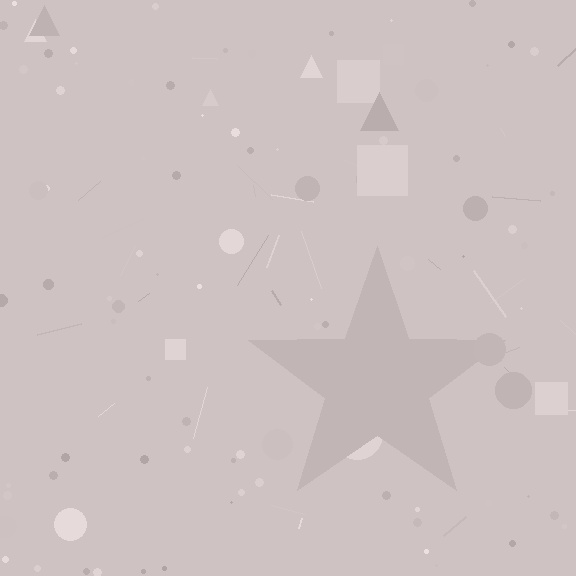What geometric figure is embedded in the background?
A star is embedded in the background.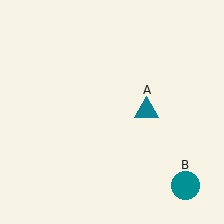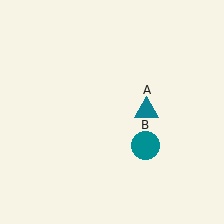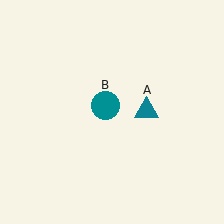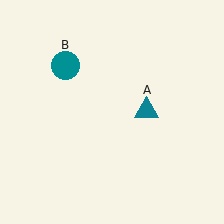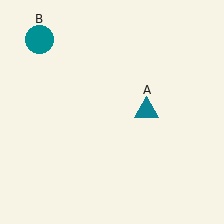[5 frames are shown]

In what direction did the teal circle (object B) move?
The teal circle (object B) moved up and to the left.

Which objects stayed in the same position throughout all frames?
Teal triangle (object A) remained stationary.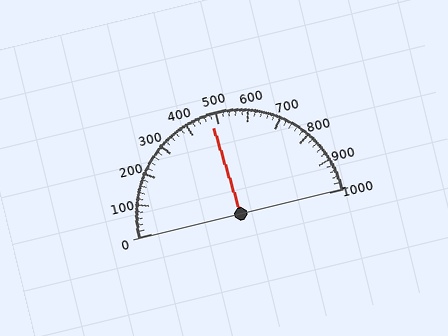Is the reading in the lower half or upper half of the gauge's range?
The reading is in the lower half of the range (0 to 1000).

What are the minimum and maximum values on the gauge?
The gauge ranges from 0 to 1000.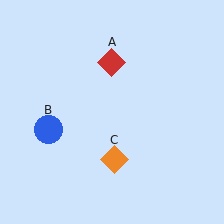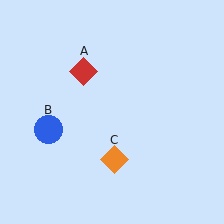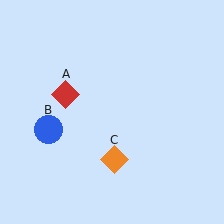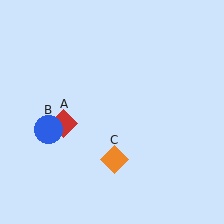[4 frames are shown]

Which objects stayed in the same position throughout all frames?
Blue circle (object B) and orange diamond (object C) remained stationary.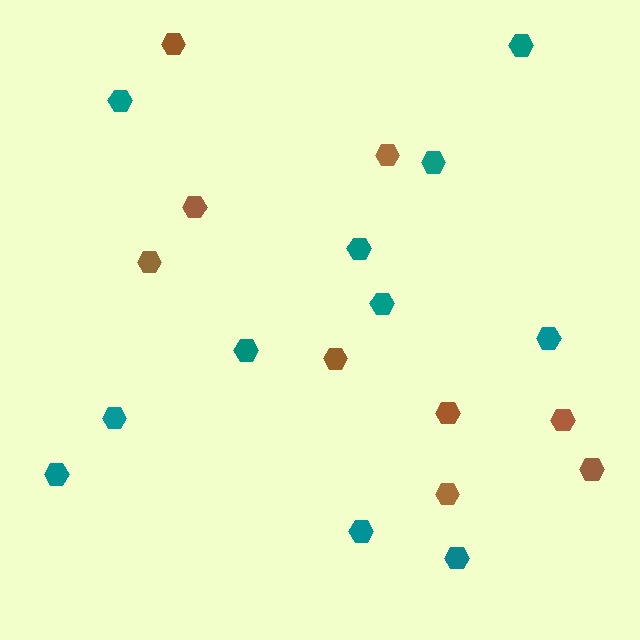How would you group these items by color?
There are 2 groups: one group of teal hexagons (11) and one group of brown hexagons (9).